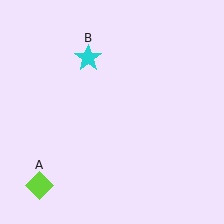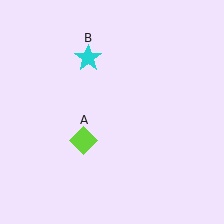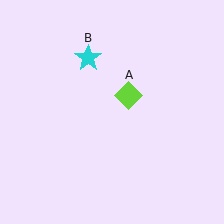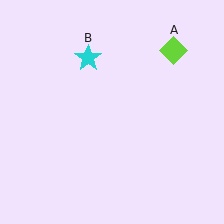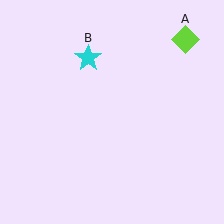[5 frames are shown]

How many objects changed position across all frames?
1 object changed position: lime diamond (object A).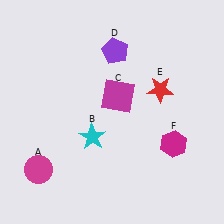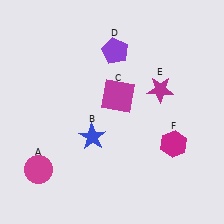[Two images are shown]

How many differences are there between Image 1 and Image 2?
There are 2 differences between the two images.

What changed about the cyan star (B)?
In Image 1, B is cyan. In Image 2, it changed to blue.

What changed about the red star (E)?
In Image 1, E is red. In Image 2, it changed to magenta.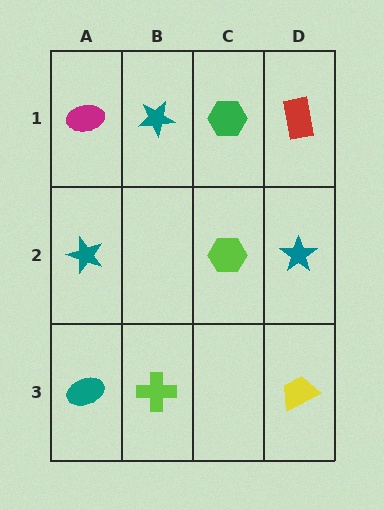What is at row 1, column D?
A red rectangle.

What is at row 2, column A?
A teal star.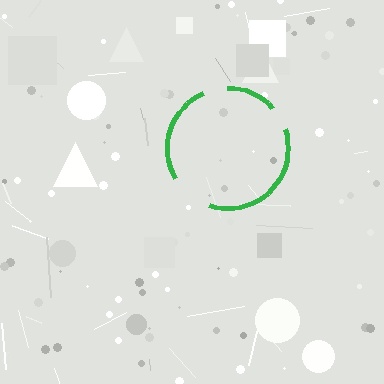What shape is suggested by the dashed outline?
The dashed outline suggests a circle.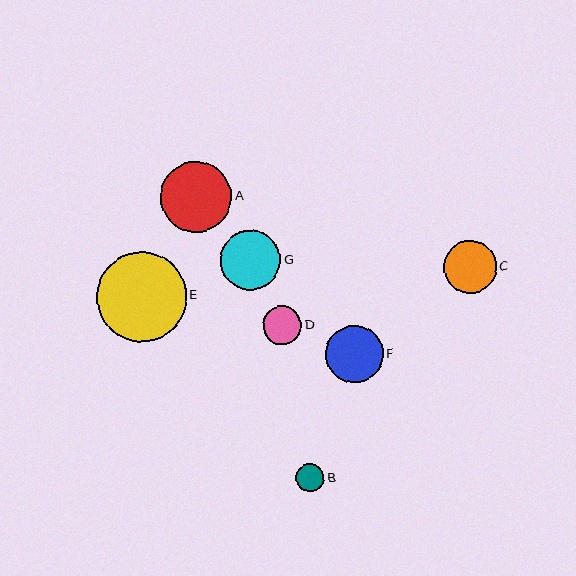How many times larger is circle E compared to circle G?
Circle E is approximately 1.5 times the size of circle G.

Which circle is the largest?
Circle E is the largest with a size of approximately 89 pixels.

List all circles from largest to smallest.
From largest to smallest: E, A, G, F, C, D, B.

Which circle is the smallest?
Circle B is the smallest with a size of approximately 28 pixels.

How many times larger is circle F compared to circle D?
Circle F is approximately 1.5 times the size of circle D.